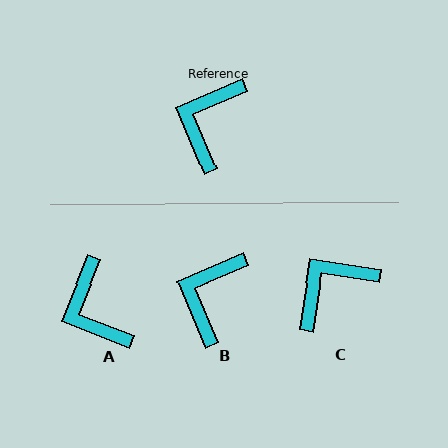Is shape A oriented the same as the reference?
No, it is off by about 45 degrees.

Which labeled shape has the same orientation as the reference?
B.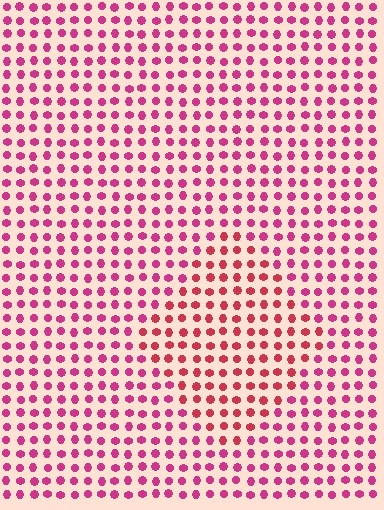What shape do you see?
I see a diamond.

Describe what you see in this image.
The image is filled with small magenta elements in a uniform arrangement. A diamond-shaped region is visible where the elements are tinted to a slightly different hue, forming a subtle color boundary.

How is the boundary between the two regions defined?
The boundary is defined purely by a slight shift in hue (about 23 degrees). Spacing, size, and orientation are identical on both sides.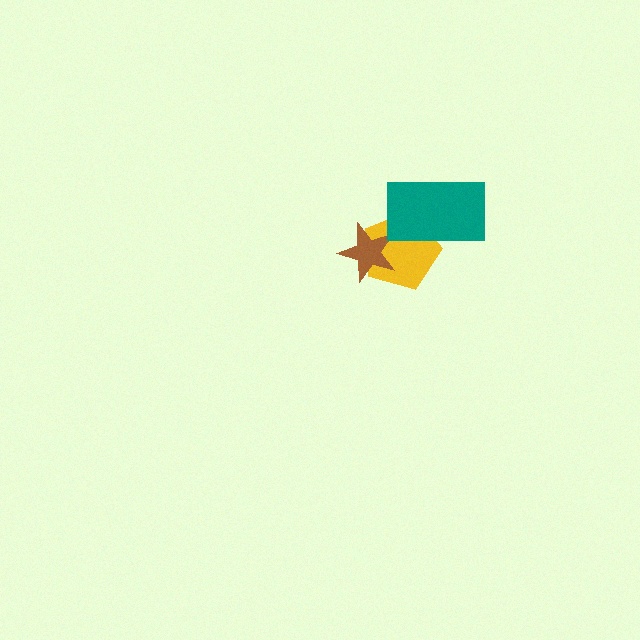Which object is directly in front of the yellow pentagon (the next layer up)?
The brown star is directly in front of the yellow pentagon.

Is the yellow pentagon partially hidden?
Yes, it is partially covered by another shape.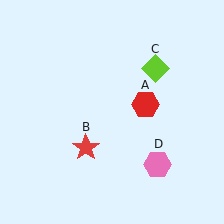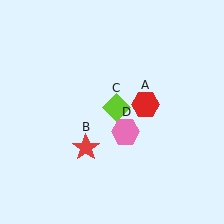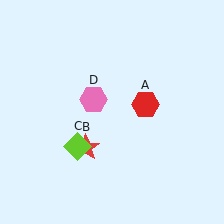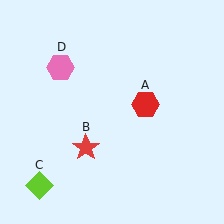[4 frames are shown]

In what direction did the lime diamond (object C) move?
The lime diamond (object C) moved down and to the left.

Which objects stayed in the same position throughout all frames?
Red hexagon (object A) and red star (object B) remained stationary.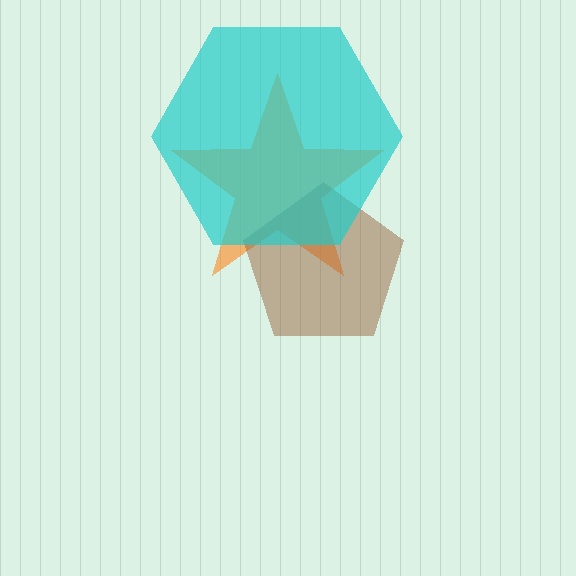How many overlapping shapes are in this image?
There are 3 overlapping shapes in the image.